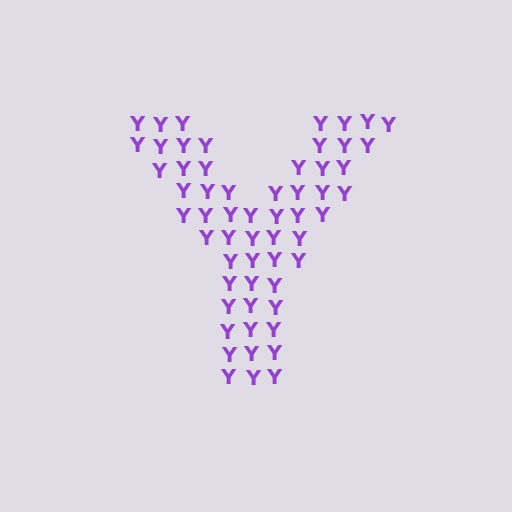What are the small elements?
The small elements are letter Y's.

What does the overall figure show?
The overall figure shows the letter Y.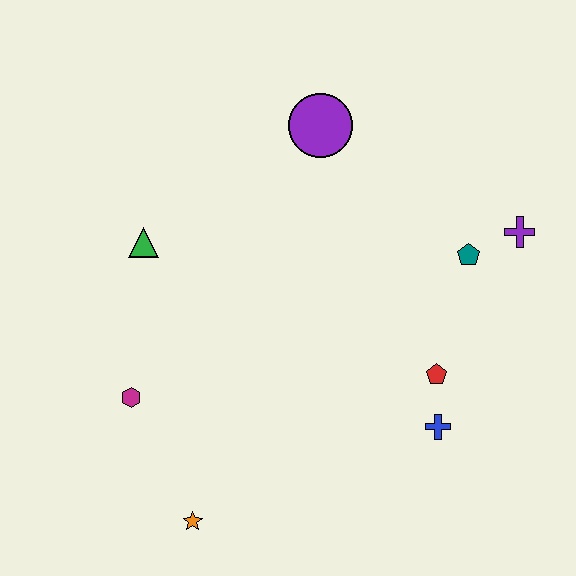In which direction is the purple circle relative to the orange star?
The purple circle is above the orange star.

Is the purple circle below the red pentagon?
No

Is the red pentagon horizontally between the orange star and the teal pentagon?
Yes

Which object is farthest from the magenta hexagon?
The purple cross is farthest from the magenta hexagon.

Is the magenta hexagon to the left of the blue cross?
Yes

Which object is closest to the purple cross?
The teal pentagon is closest to the purple cross.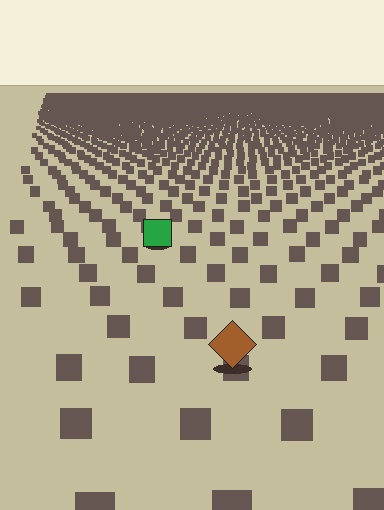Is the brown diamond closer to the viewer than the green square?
Yes. The brown diamond is closer — you can tell from the texture gradient: the ground texture is coarser near it.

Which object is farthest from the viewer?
The green square is farthest from the viewer. It appears smaller and the ground texture around it is denser.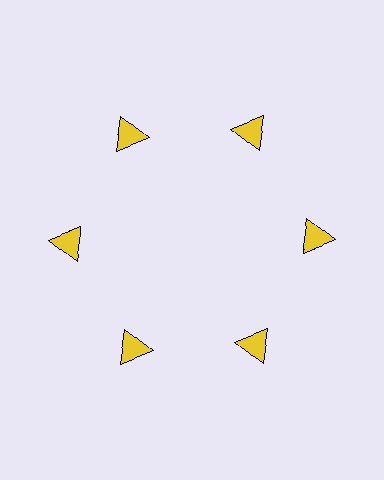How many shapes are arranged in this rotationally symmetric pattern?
There are 6 shapes, arranged in 6 groups of 1.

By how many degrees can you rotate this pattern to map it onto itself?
The pattern maps onto itself every 60 degrees of rotation.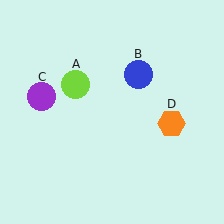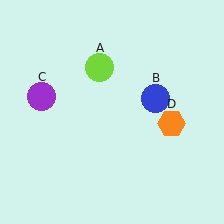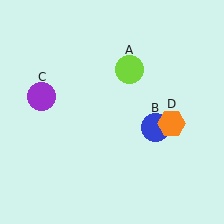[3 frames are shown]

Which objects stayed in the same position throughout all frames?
Purple circle (object C) and orange hexagon (object D) remained stationary.